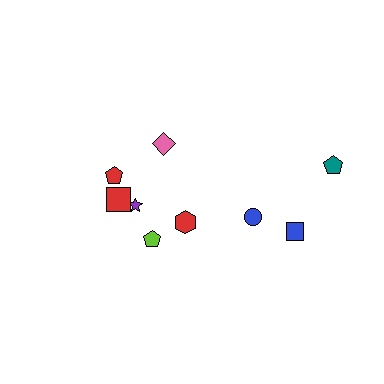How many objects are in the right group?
There are 3 objects.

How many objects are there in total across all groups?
There are 9 objects.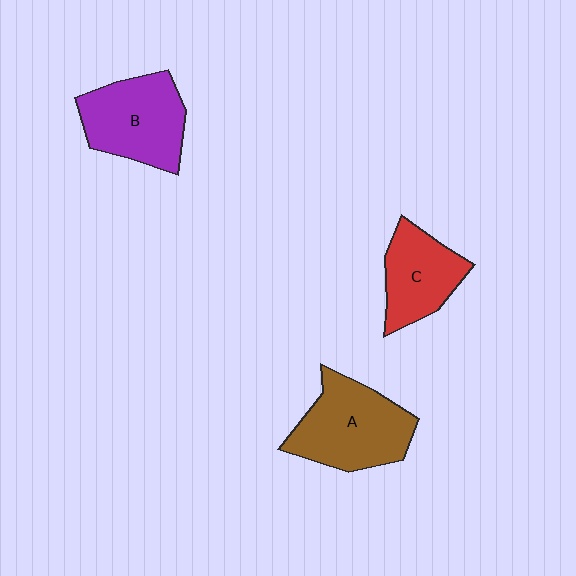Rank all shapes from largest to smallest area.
From largest to smallest: A (brown), B (purple), C (red).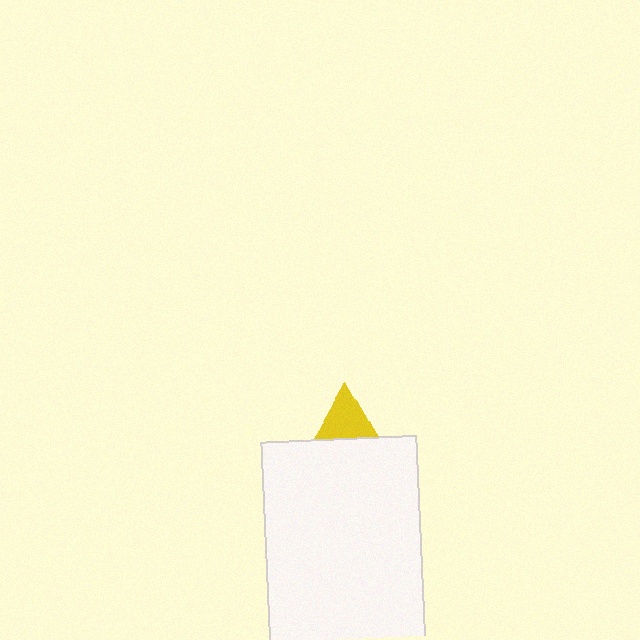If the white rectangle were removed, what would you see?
You would see the complete yellow triangle.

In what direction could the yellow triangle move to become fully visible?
The yellow triangle could move up. That would shift it out from behind the white rectangle entirely.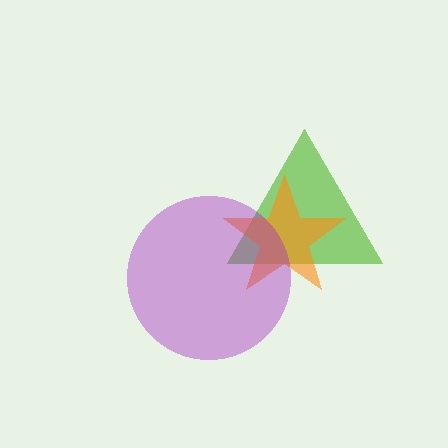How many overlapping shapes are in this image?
There are 3 overlapping shapes in the image.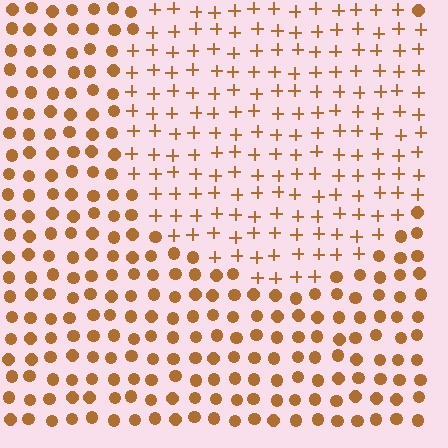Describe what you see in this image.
The image is filled with small brown elements arranged in a uniform grid. A circle-shaped region contains plus signs, while the surrounding area contains circles. The boundary is defined purely by the change in element shape.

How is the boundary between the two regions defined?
The boundary is defined by a change in element shape: plus signs inside vs. circles outside. All elements share the same color and spacing.